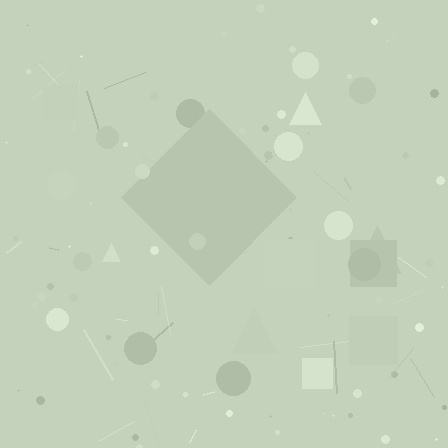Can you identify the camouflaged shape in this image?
The camouflaged shape is a diamond.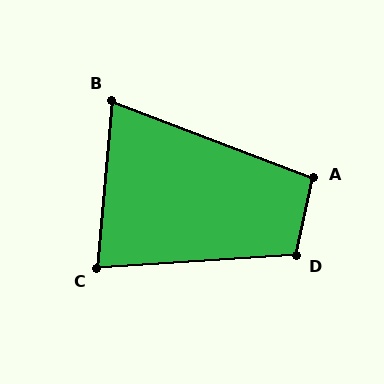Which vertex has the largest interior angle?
D, at approximately 106 degrees.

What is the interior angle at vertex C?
Approximately 81 degrees (acute).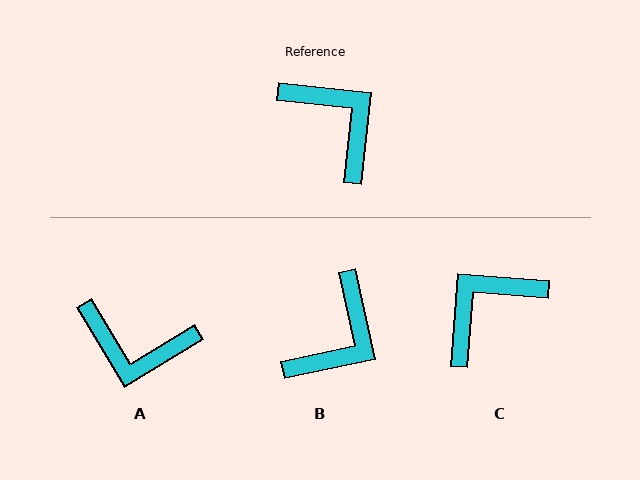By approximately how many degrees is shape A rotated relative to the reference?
Approximately 143 degrees clockwise.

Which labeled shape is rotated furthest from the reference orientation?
A, about 143 degrees away.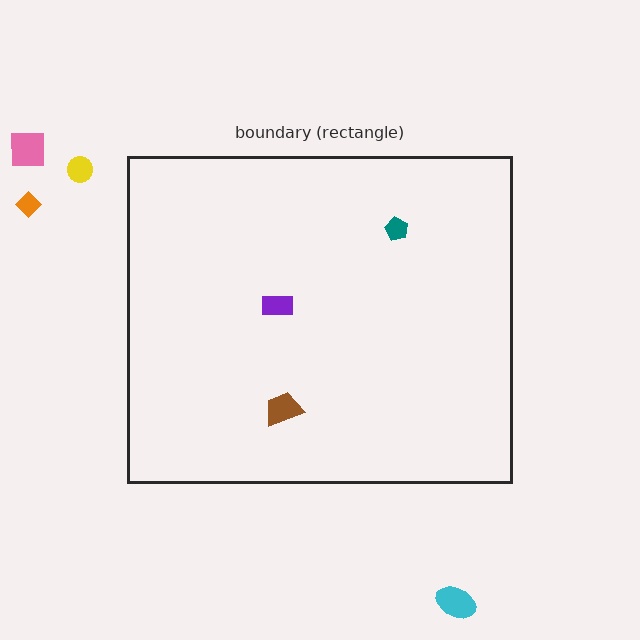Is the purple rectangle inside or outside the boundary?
Inside.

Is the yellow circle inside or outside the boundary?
Outside.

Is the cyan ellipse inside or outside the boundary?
Outside.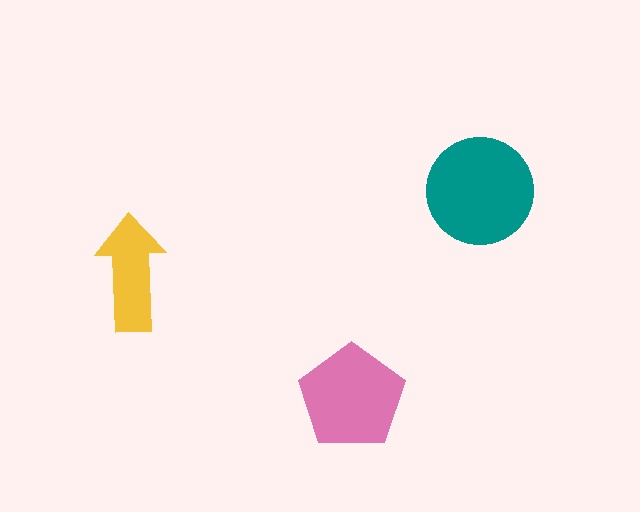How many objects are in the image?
There are 3 objects in the image.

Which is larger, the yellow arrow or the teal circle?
The teal circle.